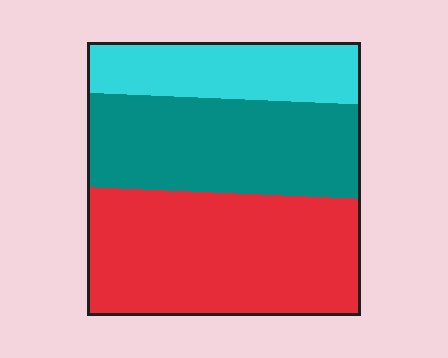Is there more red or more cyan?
Red.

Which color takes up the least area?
Cyan, at roughly 20%.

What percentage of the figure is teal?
Teal covers roughly 35% of the figure.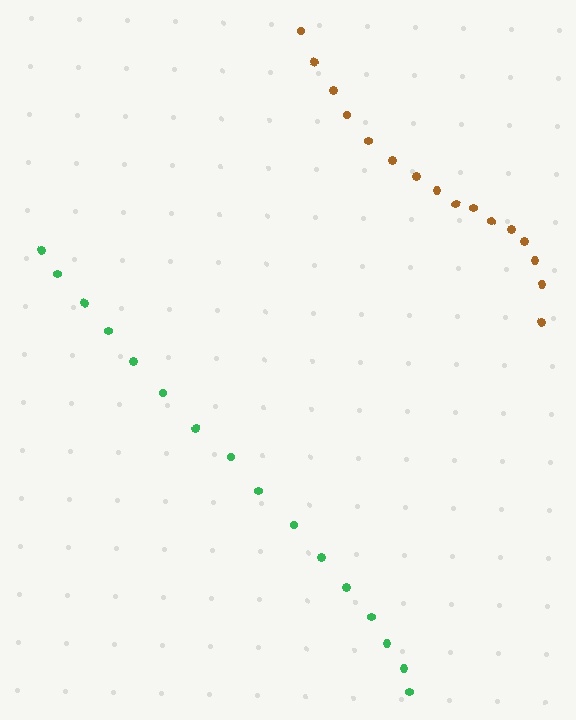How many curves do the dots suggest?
There are 2 distinct paths.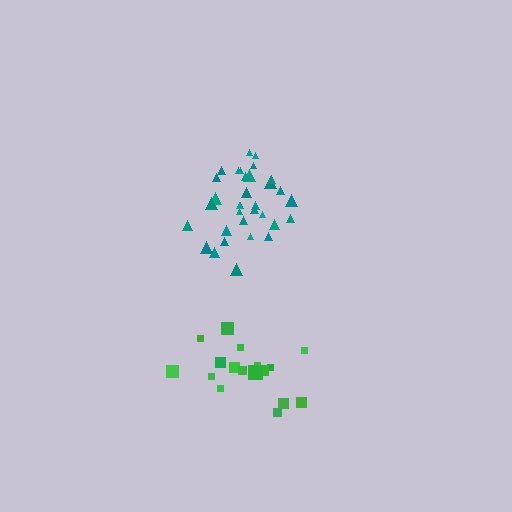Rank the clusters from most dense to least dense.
teal, green.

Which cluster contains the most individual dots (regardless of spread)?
Teal (33).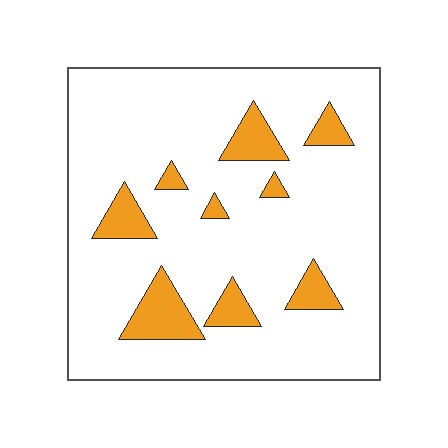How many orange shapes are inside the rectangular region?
9.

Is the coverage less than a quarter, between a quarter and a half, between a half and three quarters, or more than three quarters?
Less than a quarter.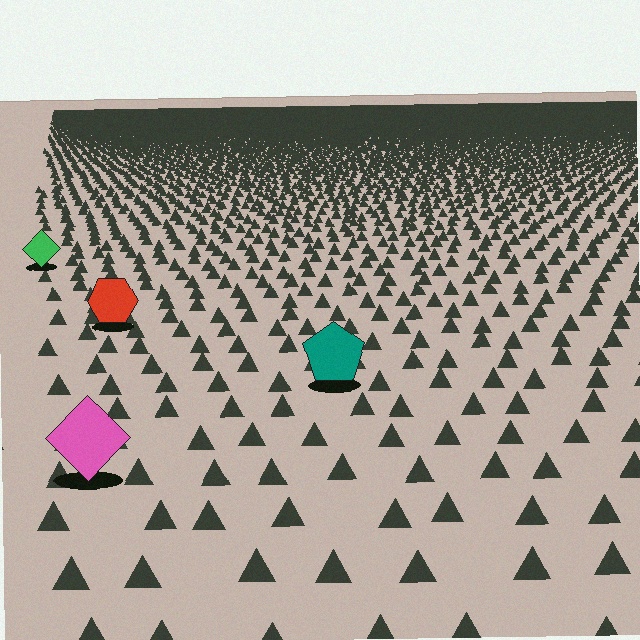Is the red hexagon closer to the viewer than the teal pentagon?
No. The teal pentagon is closer — you can tell from the texture gradient: the ground texture is coarser near it.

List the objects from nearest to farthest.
From nearest to farthest: the pink diamond, the teal pentagon, the red hexagon, the green diamond.